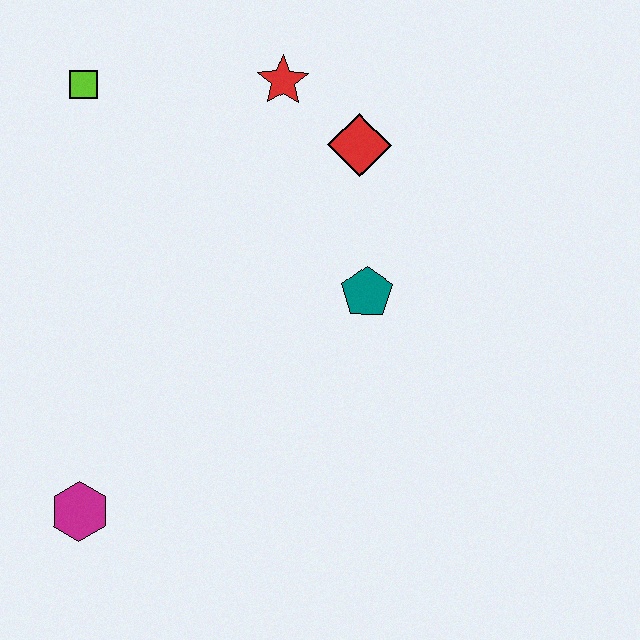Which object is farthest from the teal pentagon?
The magenta hexagon is farthest from the teal pentagon.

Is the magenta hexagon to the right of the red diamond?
No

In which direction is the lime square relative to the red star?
The lime square is to the left of the red star.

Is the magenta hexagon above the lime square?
No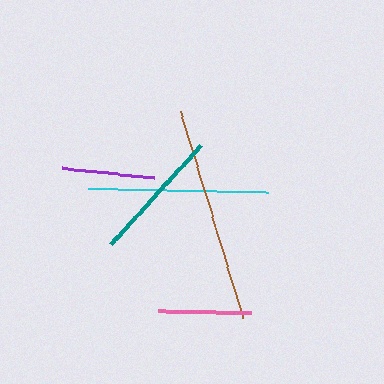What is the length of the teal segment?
The teal segment is approximately 133 pixels long.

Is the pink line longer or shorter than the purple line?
The pink line is longer than the purple line.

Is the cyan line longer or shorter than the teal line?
The cyan line is longer than the teal line.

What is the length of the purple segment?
The purple segment is approximately 92 pixels long.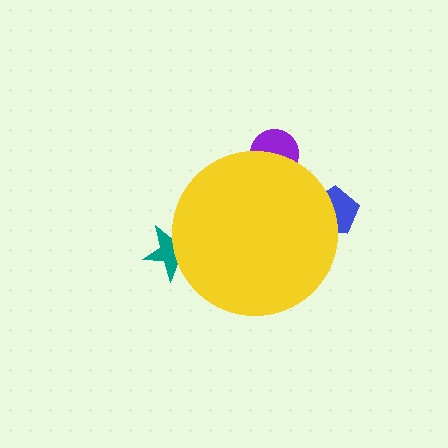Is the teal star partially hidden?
Yes, the teal star is partially hidden behind the yellow circle.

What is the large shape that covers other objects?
A yellow circle.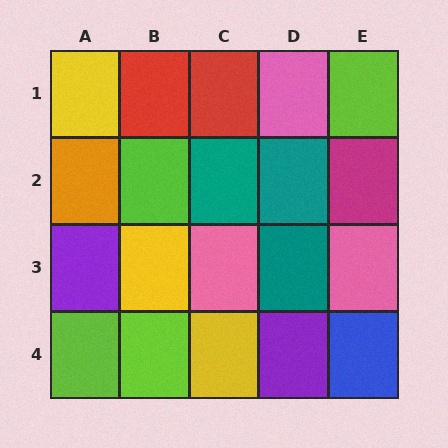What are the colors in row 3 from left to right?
Purple, yellow, pink, teal, pink.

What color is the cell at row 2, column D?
Teal.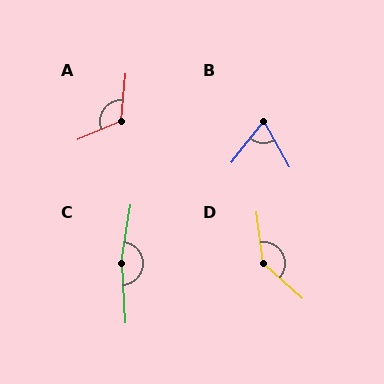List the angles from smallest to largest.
B (68°), A (118°), D (139°), C (168°).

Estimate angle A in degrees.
Approximately 118 degrees.